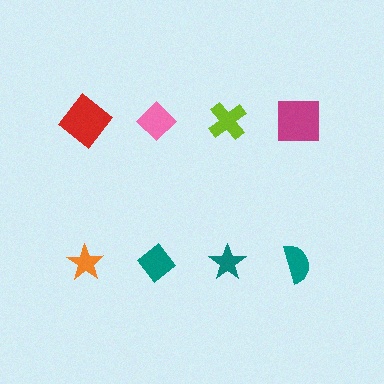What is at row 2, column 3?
A teal star.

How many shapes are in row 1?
4 shapes.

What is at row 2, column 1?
An orange star.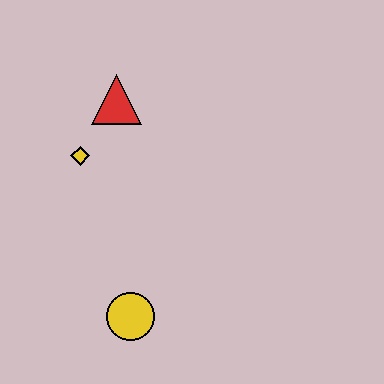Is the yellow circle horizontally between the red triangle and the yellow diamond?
No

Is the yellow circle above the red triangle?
No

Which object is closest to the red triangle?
The yellow diamond is closest to the red triangle.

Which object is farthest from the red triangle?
The yellow circle is farthest from the red triangle.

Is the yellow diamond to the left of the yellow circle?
Yes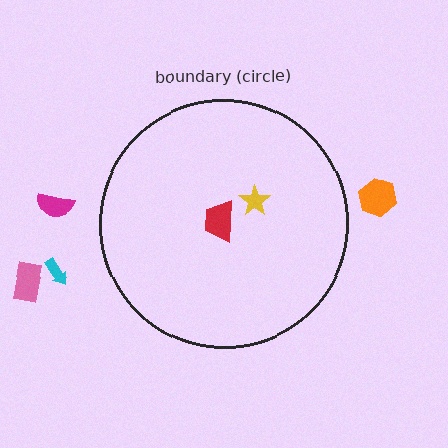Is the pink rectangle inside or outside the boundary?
Outside.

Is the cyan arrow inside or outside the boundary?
Outside.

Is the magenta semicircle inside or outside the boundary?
Outside.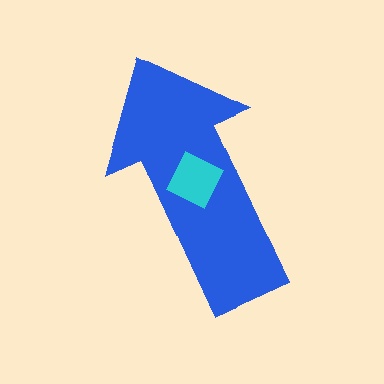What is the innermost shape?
The cyan diamond.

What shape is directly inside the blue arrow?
The cyan diamond.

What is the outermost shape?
The blue arrow.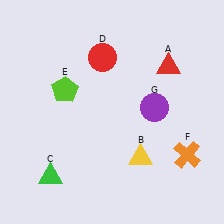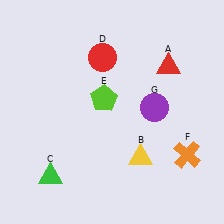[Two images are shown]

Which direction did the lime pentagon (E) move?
The lime pentagon (E) moved right.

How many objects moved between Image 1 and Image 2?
1 object moved between the two images.